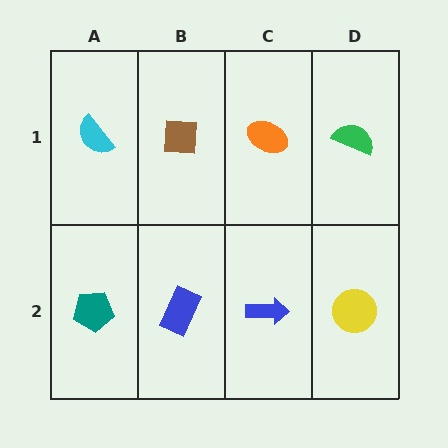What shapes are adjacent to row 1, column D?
A yellow circle (row 2, column D), an orange ellipse (row 1, column C).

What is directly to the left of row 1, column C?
A brown square.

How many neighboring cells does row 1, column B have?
3.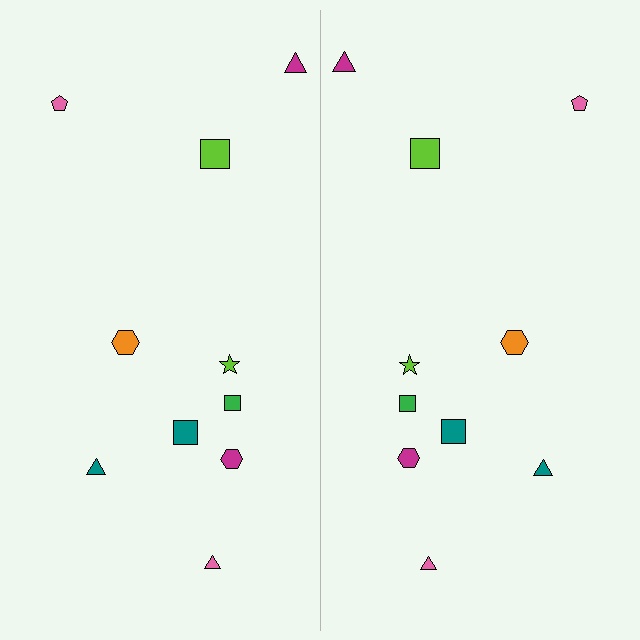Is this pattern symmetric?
Yes, this pattern has bilateral (reflection) symmetry.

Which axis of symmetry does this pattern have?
The pattern has a vertical axis of symmetry running through the center of the image.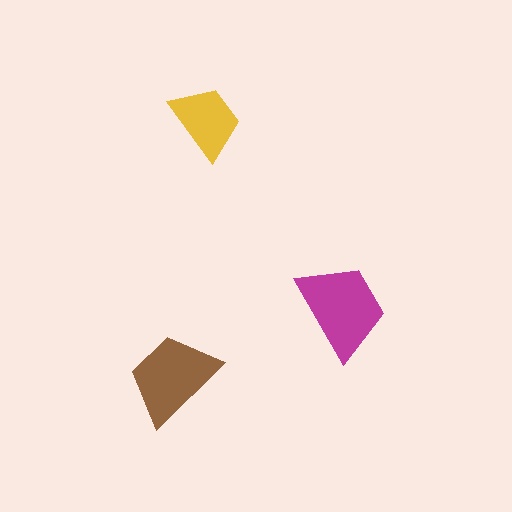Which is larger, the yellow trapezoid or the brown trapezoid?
The brown one.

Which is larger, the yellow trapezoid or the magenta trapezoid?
The magenta one.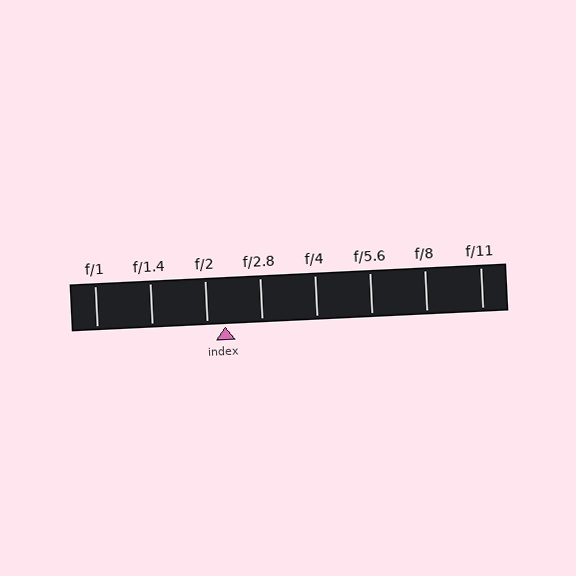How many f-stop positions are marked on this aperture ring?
There are 8 f-stop positions marked.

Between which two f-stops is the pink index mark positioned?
The index mark is between f/2 and f/2.8.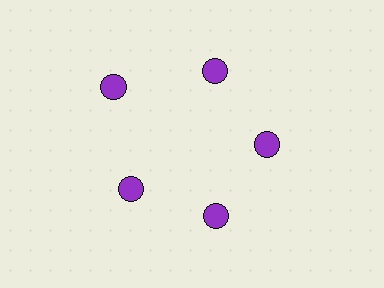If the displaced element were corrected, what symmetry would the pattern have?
It would have 5-fold rotational symmetry — the pattern would map onto itself every 72 degrees.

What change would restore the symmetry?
The symmetry would be restored by moving it inward, back onto the ring so that all 5 circles sit at equal angles and equal distance from the center.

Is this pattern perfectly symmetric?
No. The 5 purple circles are arranged in a ring, but one element near the 10 o'clock position is pushed outward from the center, breaking the 5-fold rotational symmetry.